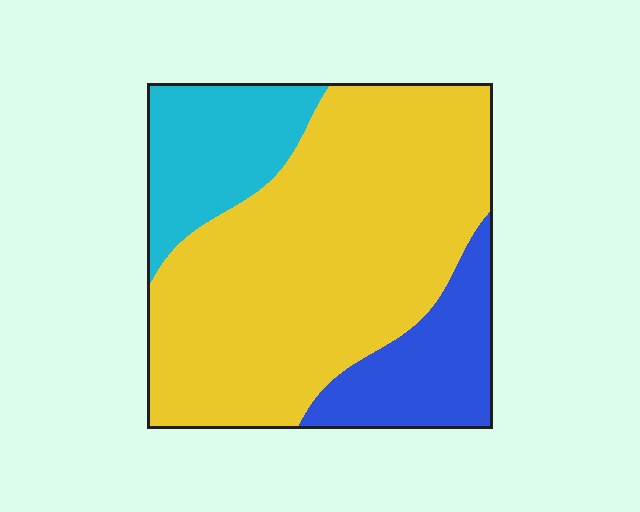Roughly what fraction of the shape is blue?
Blue covers around 15% of the shape.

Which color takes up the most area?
Yellow, at roughly 65%.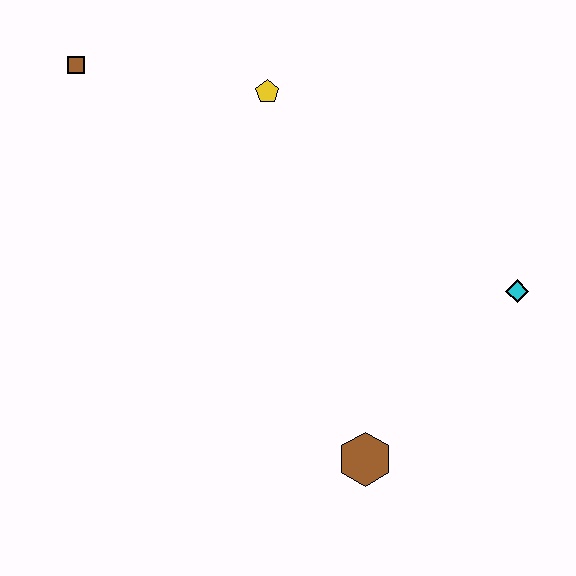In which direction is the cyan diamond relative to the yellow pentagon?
The cyan diamond is to the right of the yellow pentagon.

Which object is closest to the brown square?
The yellow pentagon is closest to the brown square.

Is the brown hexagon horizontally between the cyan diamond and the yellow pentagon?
Yes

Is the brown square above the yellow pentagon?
Yes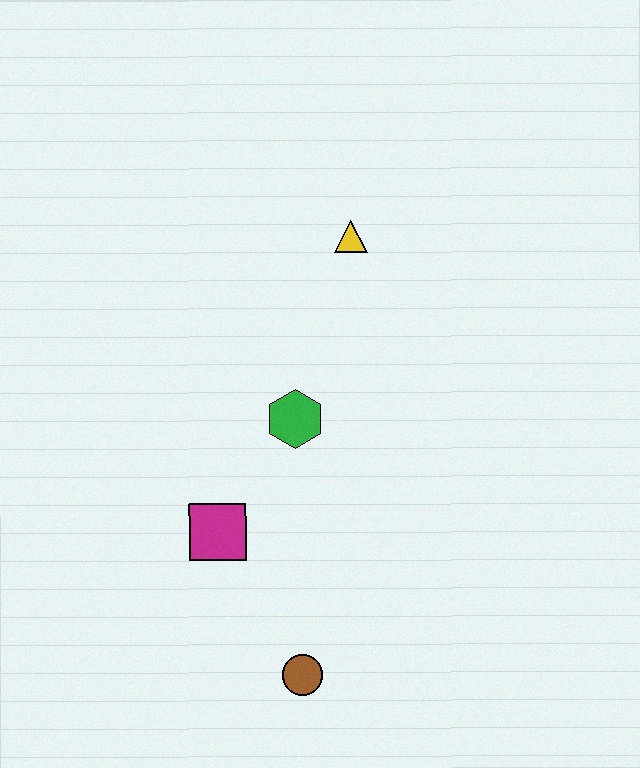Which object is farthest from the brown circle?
The yellow triangle is farthest from the brown circle.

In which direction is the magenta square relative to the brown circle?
The magenta square is above the brown circle.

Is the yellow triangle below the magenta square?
No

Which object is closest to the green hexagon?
The magenta square is closest to the green hexagon.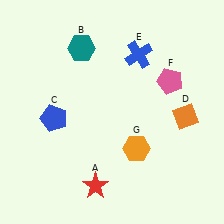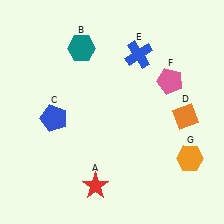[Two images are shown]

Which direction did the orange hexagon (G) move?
The orange hexagon (G) moved right.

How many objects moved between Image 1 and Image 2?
1 object moved between the two images.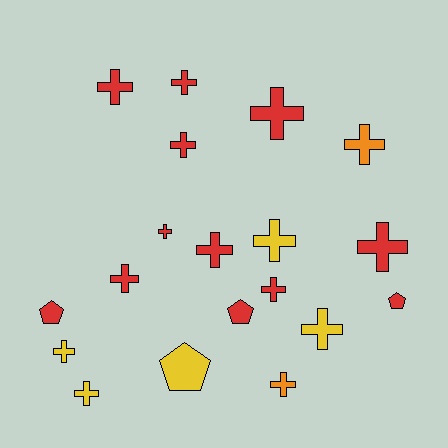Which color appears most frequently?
Red, with 12 objects.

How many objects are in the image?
There are 19 objects.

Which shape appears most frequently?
Cross, with 15 objects.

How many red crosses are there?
There are 9 red crosses.